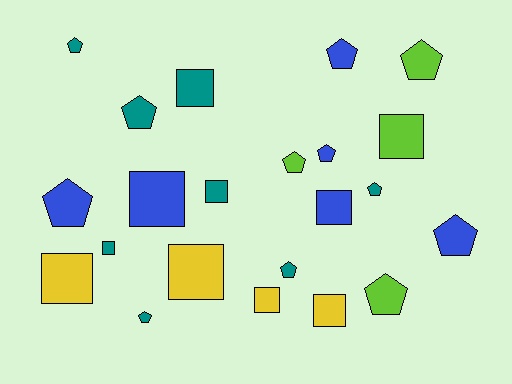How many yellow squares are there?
There are 4 yellow squares.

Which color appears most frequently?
Teal, with 8 objects.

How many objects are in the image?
There are 22 objects.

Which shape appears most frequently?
Pentagon, with 12 objects.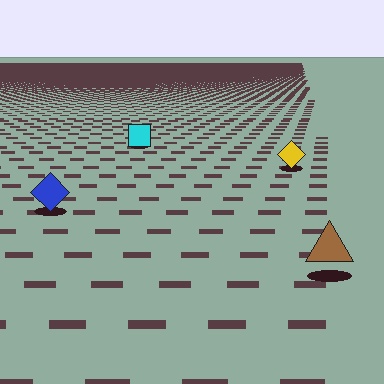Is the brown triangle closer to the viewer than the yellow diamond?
Yes. The brown triangle is closer — you can tell from the texture gradient: the ground texture is coarser near it.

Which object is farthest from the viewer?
The cyan square is farthest from the viewer. It appears smaller and the ground texture around it is denser.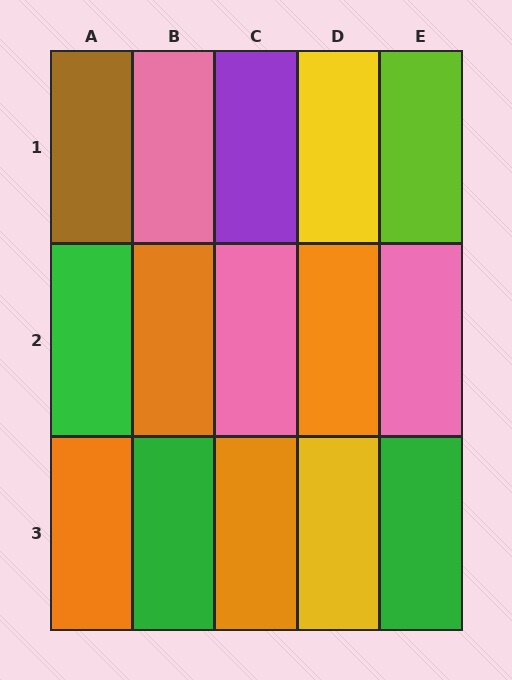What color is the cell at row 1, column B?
Pink.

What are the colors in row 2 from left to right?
Green, orange, pink, orange, pink.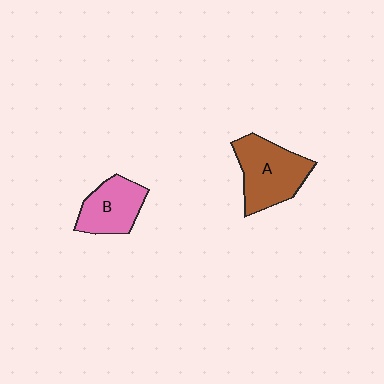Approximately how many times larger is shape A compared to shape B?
Approximately 1.4 times.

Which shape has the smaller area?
Shape B (pink).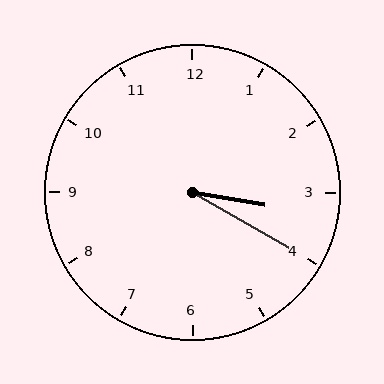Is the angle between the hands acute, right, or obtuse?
It is acute.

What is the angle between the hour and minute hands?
Approximately 20 degrees.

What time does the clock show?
3:20.